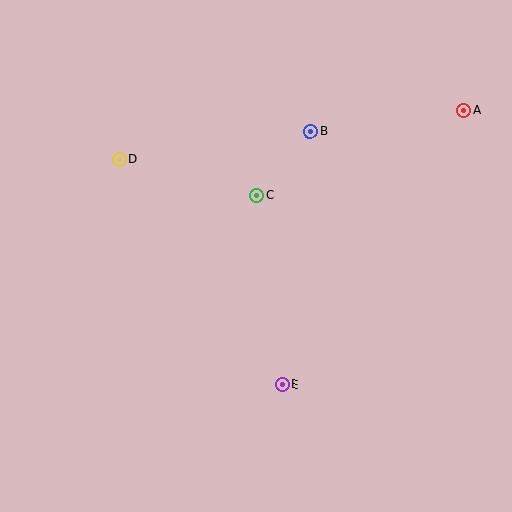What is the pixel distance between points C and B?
The distance between C and B is 84 pixels.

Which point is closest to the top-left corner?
Point D is closest to the top-left corner.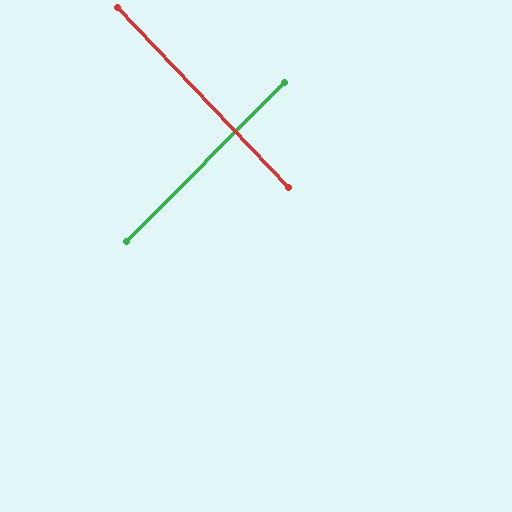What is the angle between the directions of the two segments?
Approximately 88 degrees.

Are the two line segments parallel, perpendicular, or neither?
Perpendicular — they meet at approximately 88°.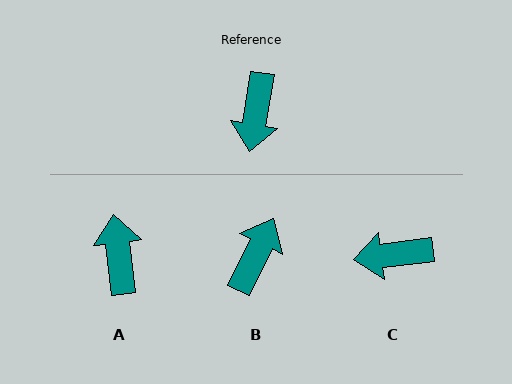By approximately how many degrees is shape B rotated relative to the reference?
Approximately 163 degrees counter-clockwise.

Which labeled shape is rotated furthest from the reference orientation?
A, about 164 degrees away.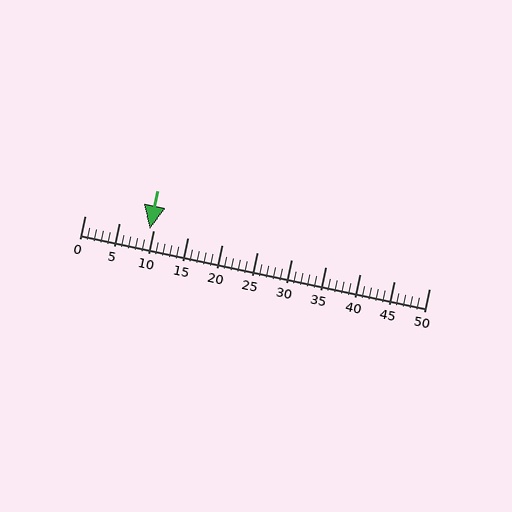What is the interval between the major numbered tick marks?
The major tick marks are spaced 5 units apart.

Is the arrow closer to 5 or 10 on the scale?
The arrow is closer to 10.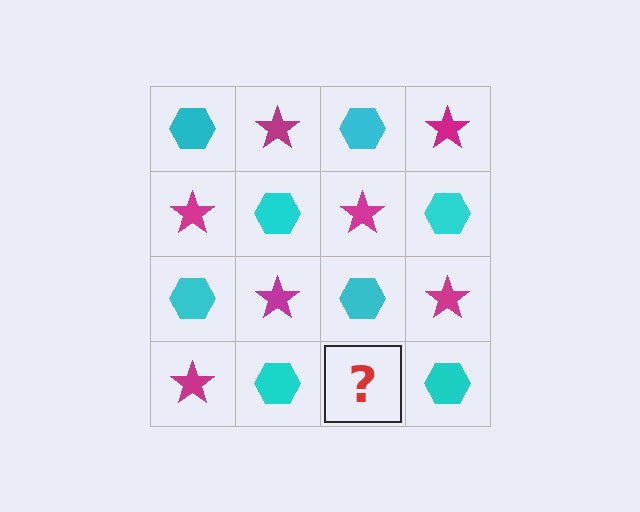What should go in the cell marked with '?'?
The missing cell should contain a magenta star.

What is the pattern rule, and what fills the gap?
The rule is that it alternates cyan hexagon and magenta star in a checkerboard pattern. The gap should be filled with a magenta star.